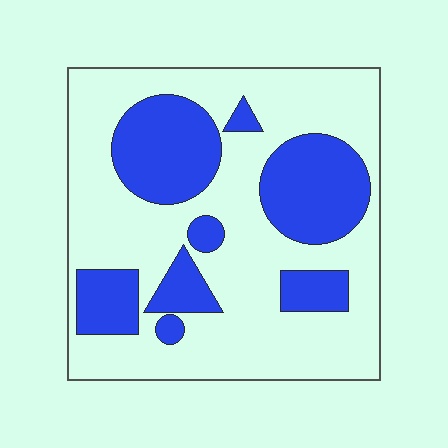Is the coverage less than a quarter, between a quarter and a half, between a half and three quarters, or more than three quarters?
Between a quarter and a half.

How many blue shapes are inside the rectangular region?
8.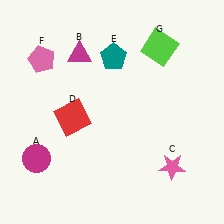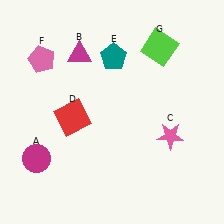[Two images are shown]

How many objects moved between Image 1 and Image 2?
1 object moved between the two images.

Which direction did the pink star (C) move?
The pink star (C) moved up.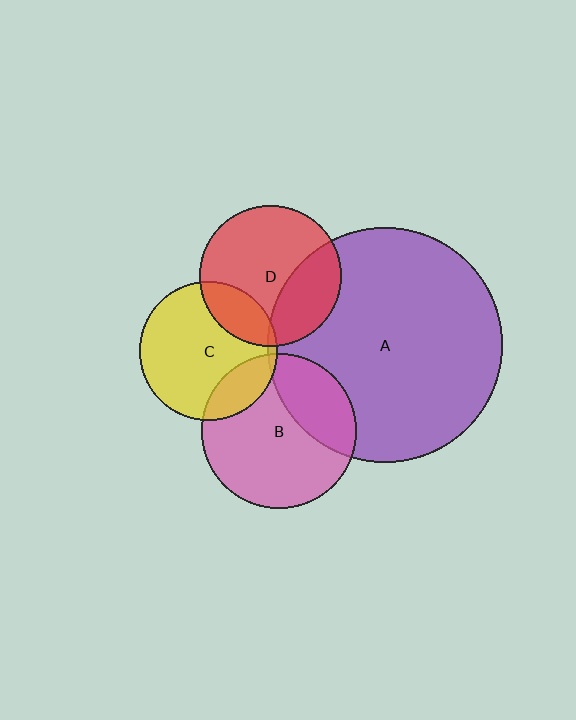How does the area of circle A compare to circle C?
Approximately 2.9 times.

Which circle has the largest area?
Circle A (purple).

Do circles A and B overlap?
Yes.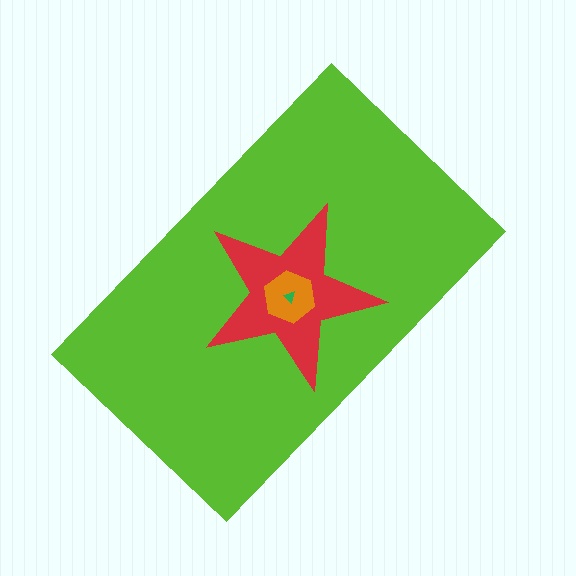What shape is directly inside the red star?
The orange hexagon.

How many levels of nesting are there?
4.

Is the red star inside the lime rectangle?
Yes.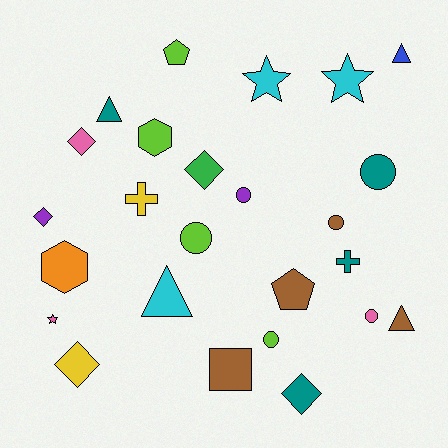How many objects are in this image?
There are 25 objects.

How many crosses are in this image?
There are 2 crosses.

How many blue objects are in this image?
There is 1 blue object.